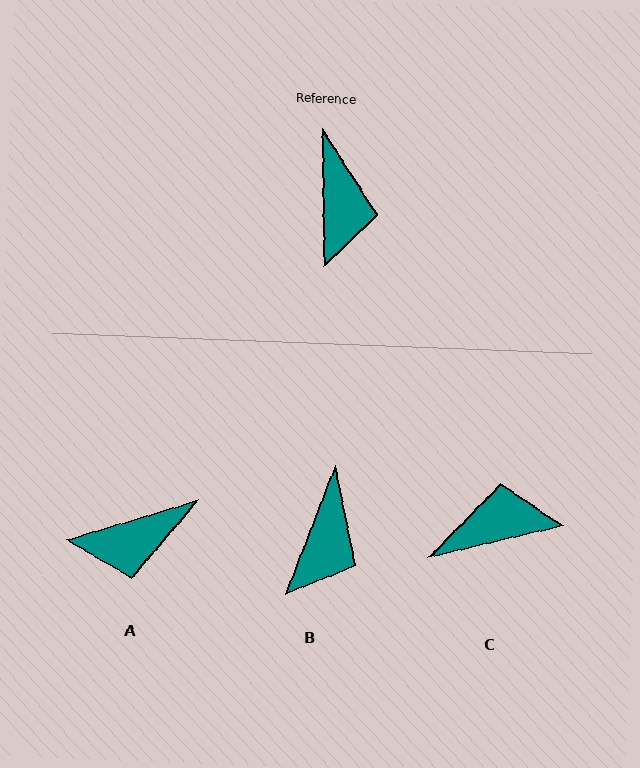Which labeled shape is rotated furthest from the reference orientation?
C, about 103 degrees away.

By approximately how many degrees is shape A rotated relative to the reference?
Approximately 73 degrees clockwise.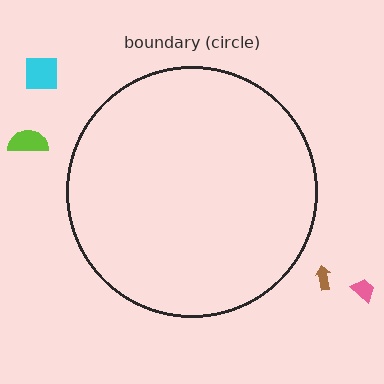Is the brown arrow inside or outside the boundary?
Outside.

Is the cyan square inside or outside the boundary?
Outside.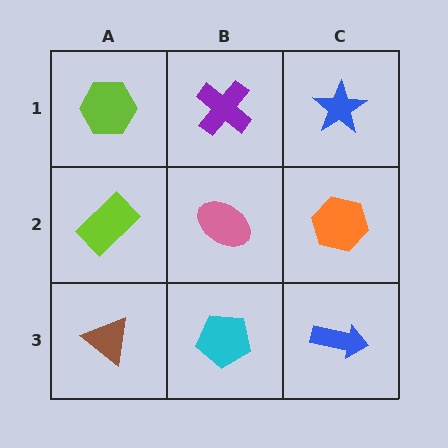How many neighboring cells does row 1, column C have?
2.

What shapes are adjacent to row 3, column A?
A lime rectangle (row 2, column A), a cyan pentagon (row 3, column B).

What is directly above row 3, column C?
An orange hexagon.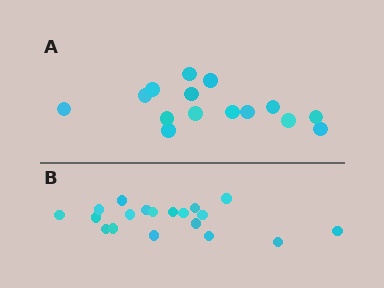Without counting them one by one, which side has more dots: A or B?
Region B (the bottom region) has more dots.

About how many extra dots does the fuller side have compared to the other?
Region B has about 4 more dots than region A.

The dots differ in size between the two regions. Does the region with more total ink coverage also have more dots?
No. Region A has more total ink coverage because its dots are larger, but region B actually contains more individual dots. Total area can be misleading — the number of items is what matters here.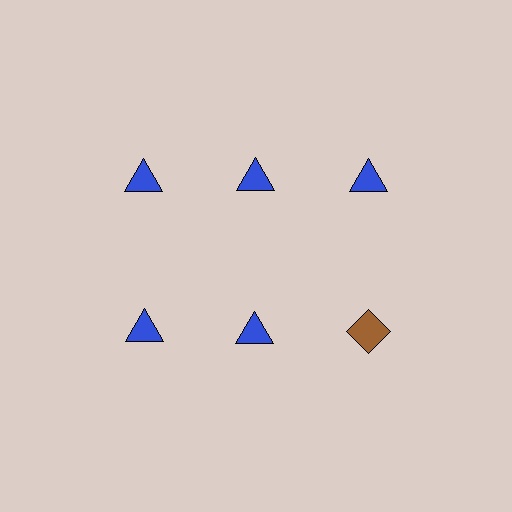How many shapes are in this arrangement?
There are 6 shapes arranged in a grid pattern.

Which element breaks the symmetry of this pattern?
The brown diamond in the second row, center column breaks the symmetry. All other shapes are blue triangles.